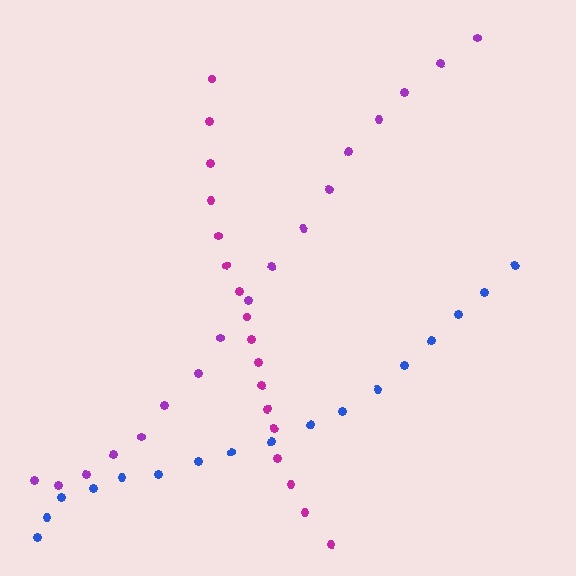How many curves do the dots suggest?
There are 3 distinct paths.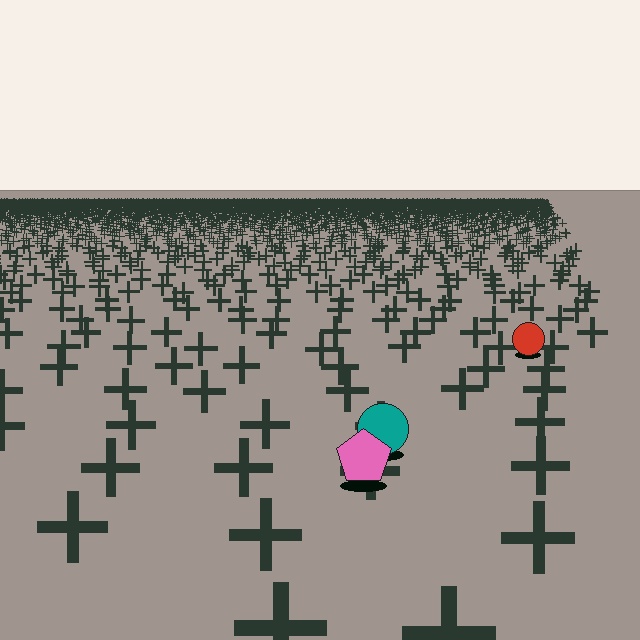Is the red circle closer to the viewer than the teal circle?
No. The teal circle is closer — you can tell from the texture gradient: the ground texture is coarser near it.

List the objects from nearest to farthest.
From nearest to farthest: the pink pentagon, the teal circle, the red circle.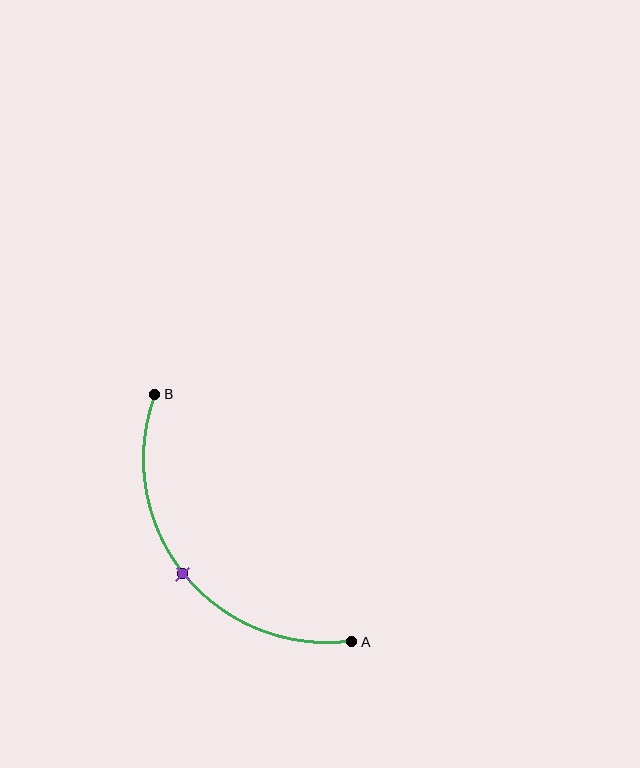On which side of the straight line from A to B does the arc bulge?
The arc bulges below and to the left of the straight line connecting A and B.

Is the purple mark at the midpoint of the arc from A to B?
Yes. The purple mark lies on the arc at equal arc-length from both A and B — it is the arc midpoint.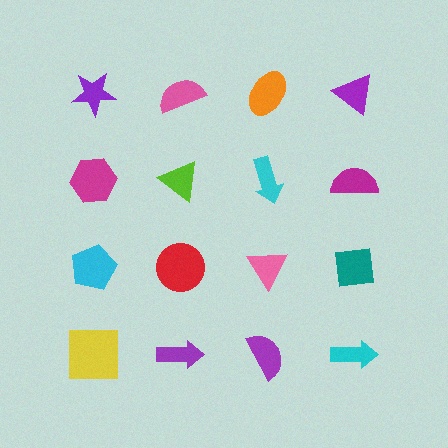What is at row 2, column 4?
A magenta semicircle.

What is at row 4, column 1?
A yellow square.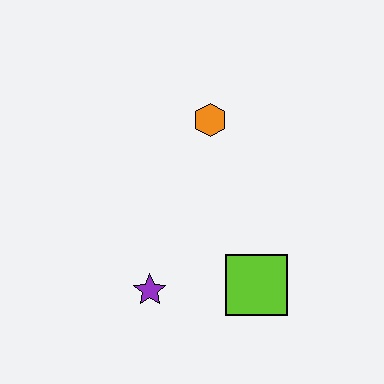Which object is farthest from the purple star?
The orange hexagon is farthest from the purple star.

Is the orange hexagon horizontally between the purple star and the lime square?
Yes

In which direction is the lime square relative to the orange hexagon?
The lime square is below the orange hexagon.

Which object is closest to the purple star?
The lime square is closest to the purple star.